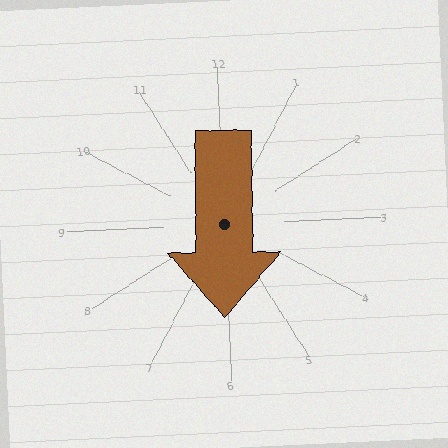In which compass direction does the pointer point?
South.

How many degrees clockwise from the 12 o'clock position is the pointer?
Approximately 182 degrees.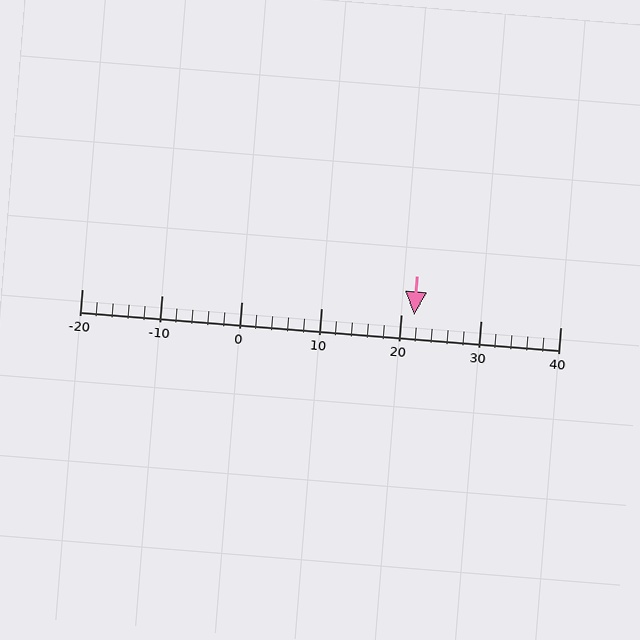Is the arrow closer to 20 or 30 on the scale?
The arrow is closer to 20.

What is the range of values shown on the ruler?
The ruler shows values from -20 to 40.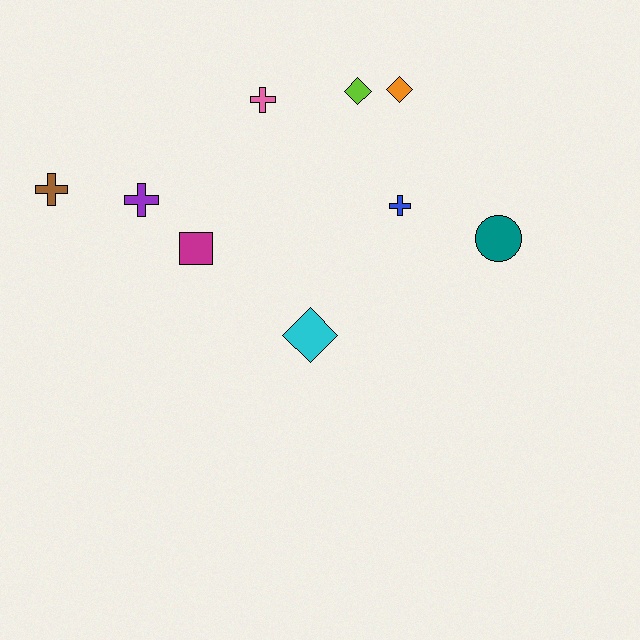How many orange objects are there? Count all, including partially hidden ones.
There is 1 orange object.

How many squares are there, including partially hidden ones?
There is 1 square.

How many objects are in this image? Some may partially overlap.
There are 9 objects.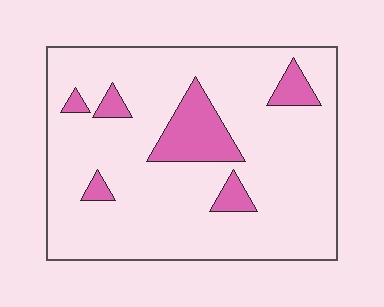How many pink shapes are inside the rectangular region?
6.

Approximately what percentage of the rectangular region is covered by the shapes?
Approximately 15%.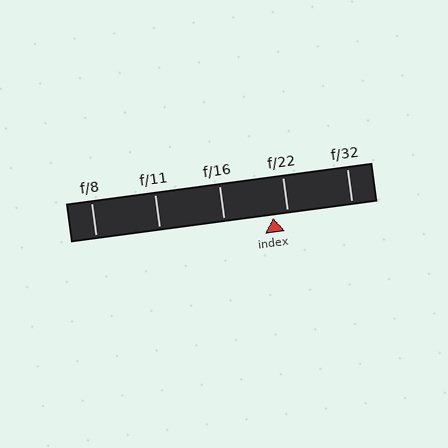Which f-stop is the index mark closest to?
The index mark is closest to f/22.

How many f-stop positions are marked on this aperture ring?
There are 5 f-stop positions marked.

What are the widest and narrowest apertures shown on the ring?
The widest aperture shown is f/8 and the narrowest is f/32.